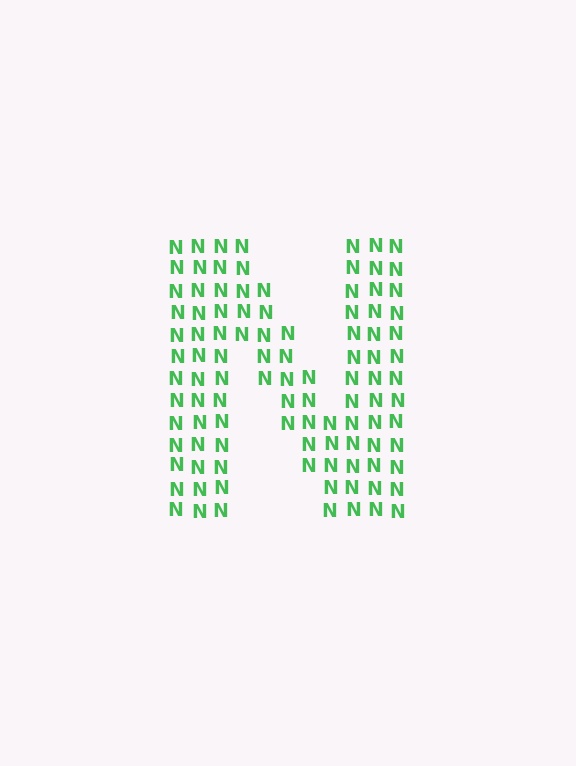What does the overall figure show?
The overall figure shows the letter N.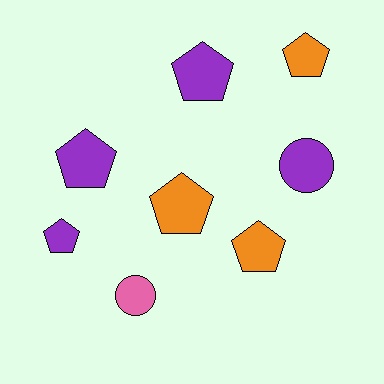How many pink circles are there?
There is 1 pink circle.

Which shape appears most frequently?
Pentagon, with 6 objects.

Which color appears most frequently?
Purple, with 4 objects.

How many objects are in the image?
There are 8 objects.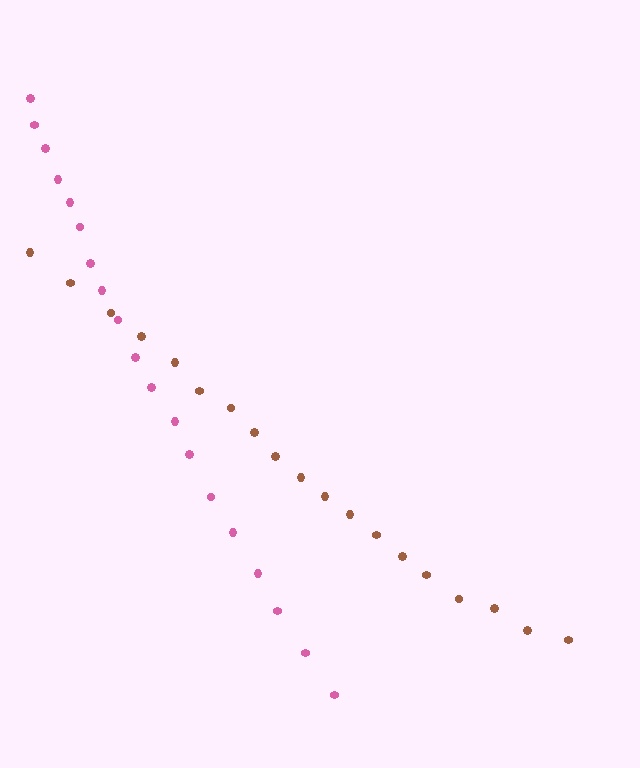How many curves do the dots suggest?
There are 2 distinct paths.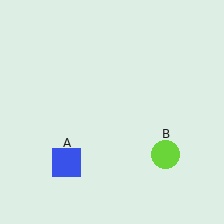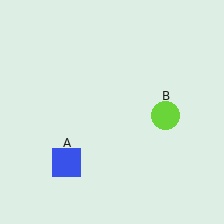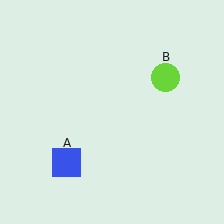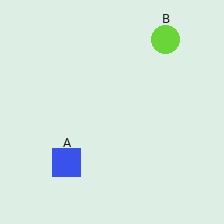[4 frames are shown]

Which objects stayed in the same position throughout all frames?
Blue square (object A) remained stationary.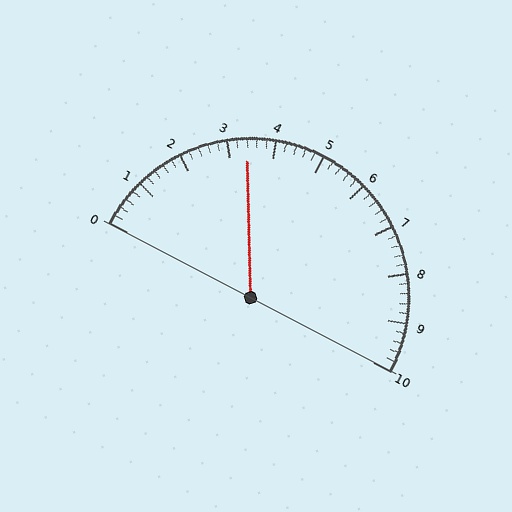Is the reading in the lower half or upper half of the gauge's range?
The reading is in the lower half of the range (0 to 10).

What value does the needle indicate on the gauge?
The needle indicates approximately 3.4.